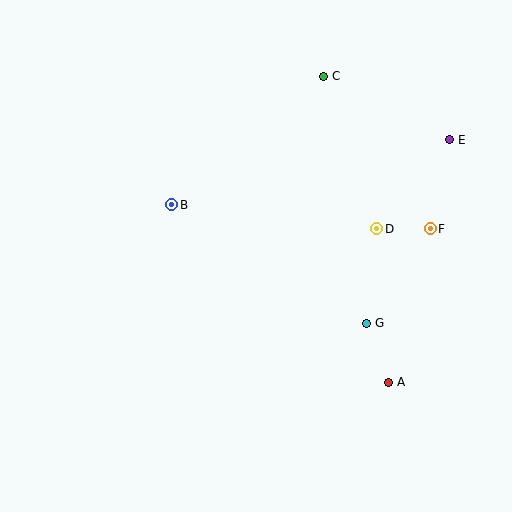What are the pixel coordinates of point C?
Point C is at (324, 76).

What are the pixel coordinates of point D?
Point D is at (377, 229).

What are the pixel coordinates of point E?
Point E is at (450, 140).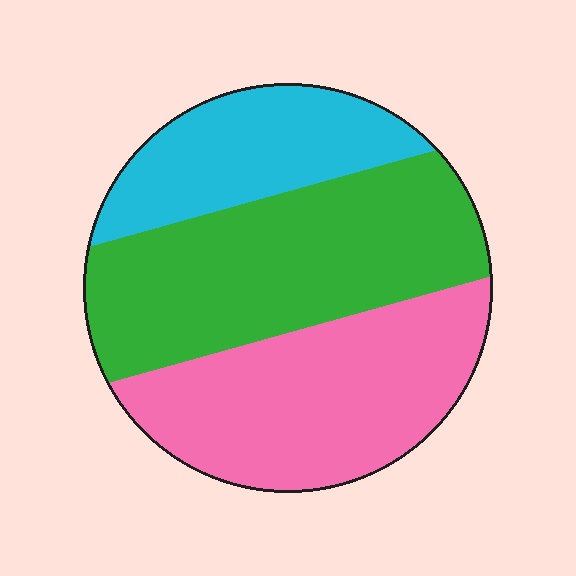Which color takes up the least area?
Cyan, at roughly 20%.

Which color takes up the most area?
Green, at roughly 40%.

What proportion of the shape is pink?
Pink covers roughly 35% of the shape.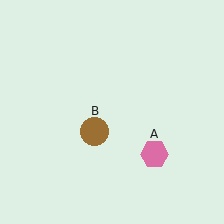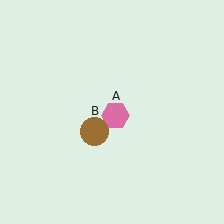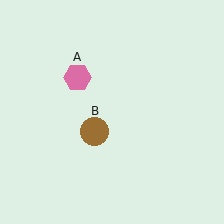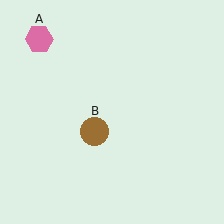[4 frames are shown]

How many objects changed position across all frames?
1 object changed position: pink hexagon (object A).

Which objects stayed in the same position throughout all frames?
Brown circle (object B) remained stationary.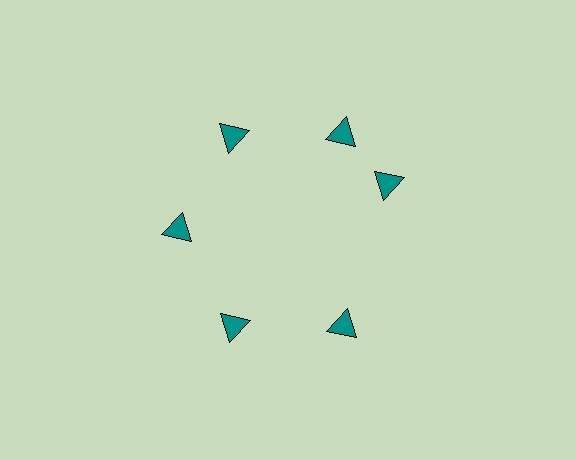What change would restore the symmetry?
The symmetry would be restored by rotating it back into even spacing with its neighbors so that all 6 triangles sit at equal angles and equal distance from the center.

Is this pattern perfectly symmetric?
No. The 6 teal triangles are arranged in a ring, but one element near the 3 o'clock position is rotated out of alignment along the ring, breaking the 6-fold rotational symmetry.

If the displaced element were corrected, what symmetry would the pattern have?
It would have 6-fold rotational symmetry — the pattern would map onto itself every 60 degrees.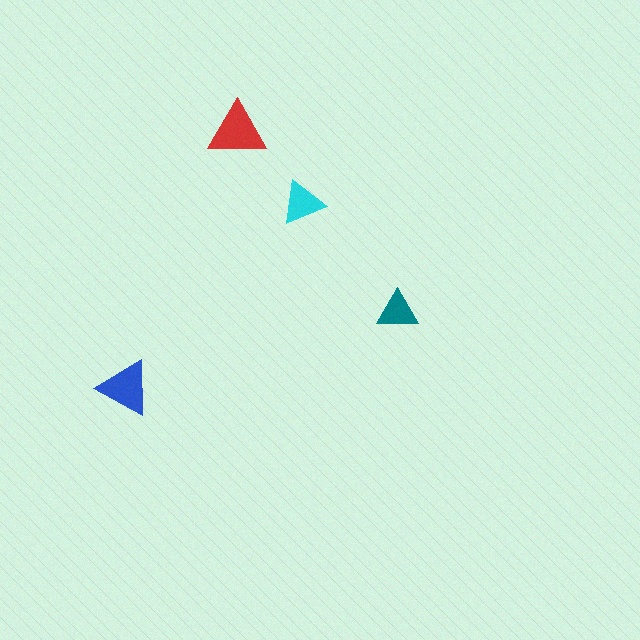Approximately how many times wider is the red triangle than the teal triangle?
About 1.5 times wider.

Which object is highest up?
The red triangle is topmost.